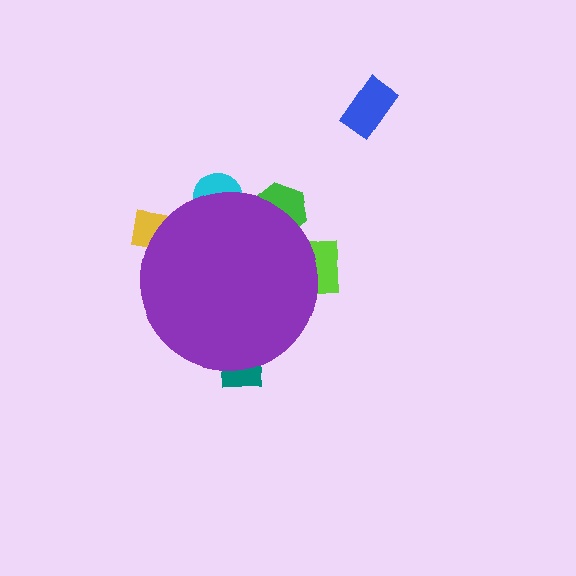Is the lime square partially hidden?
Yes, the lime square is partially hidden behind the purple circle.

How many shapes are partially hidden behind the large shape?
5 shapes are partially hidden.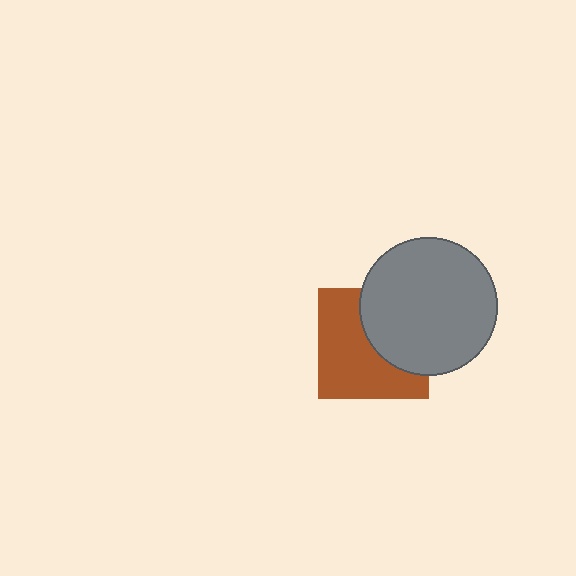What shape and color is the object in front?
The object in front is a gray circle.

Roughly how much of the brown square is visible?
About half of it is visible (roughly 59%).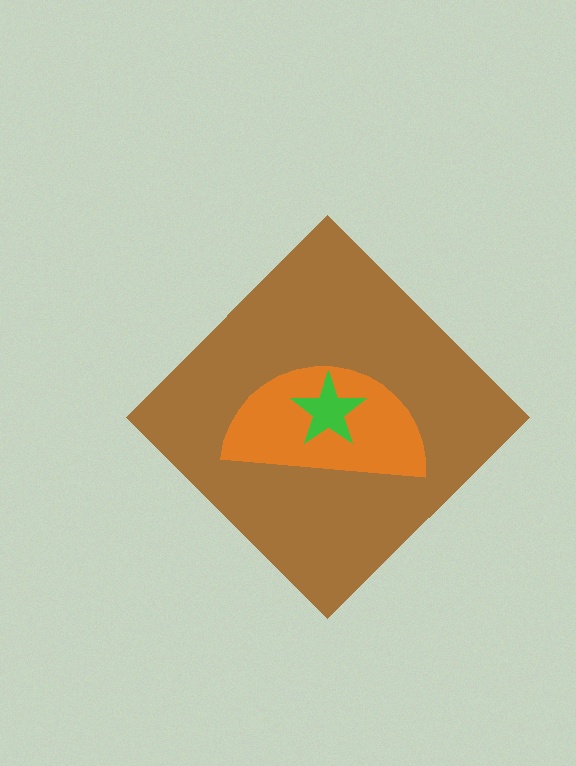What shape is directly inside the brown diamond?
The orange semicircle.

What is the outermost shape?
The brown diamond.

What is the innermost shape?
The green star.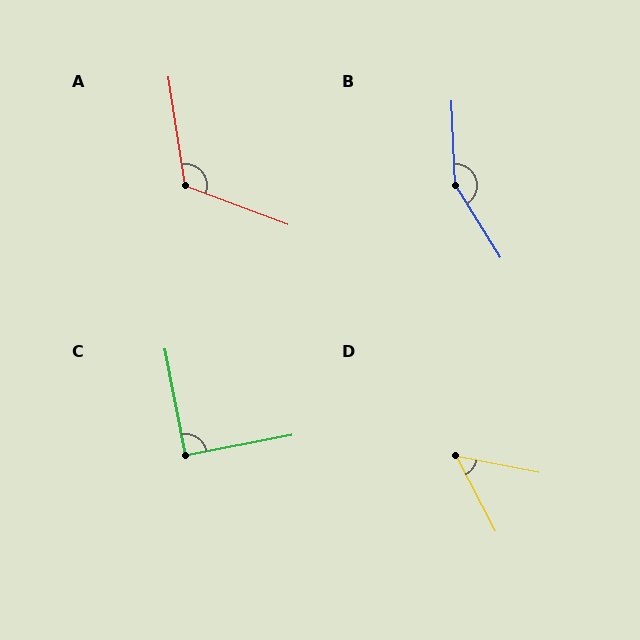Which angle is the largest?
B, at approximately 151 degrees.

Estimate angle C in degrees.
Approximately 90 degrees.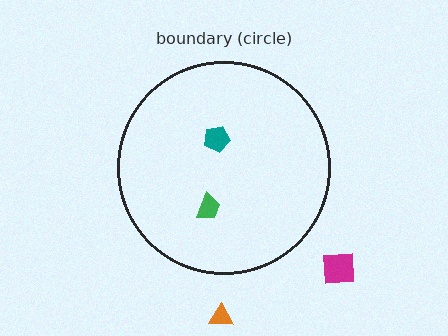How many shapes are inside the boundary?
2 inside, 2 outside.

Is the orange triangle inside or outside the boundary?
Outside.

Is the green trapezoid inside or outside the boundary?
Inside.